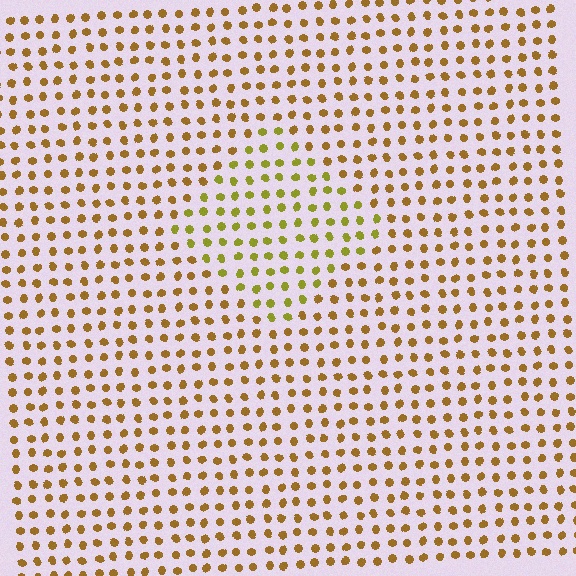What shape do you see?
I see a diamond.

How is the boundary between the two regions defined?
The boundary is defined purely by a slight shift in hue (about 30 degrees). Spacing, size, and orientation are identical on both sides.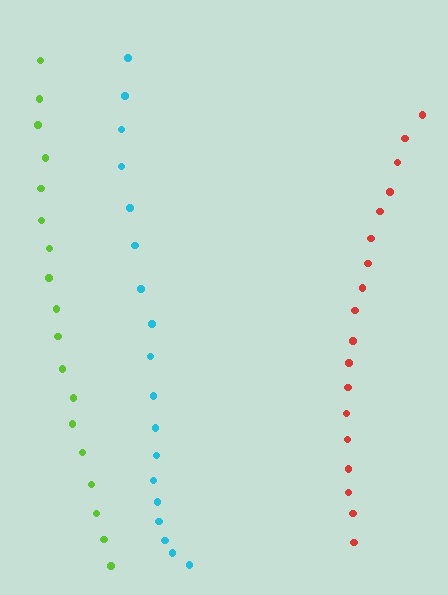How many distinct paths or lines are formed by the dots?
There are 3 distinct paths.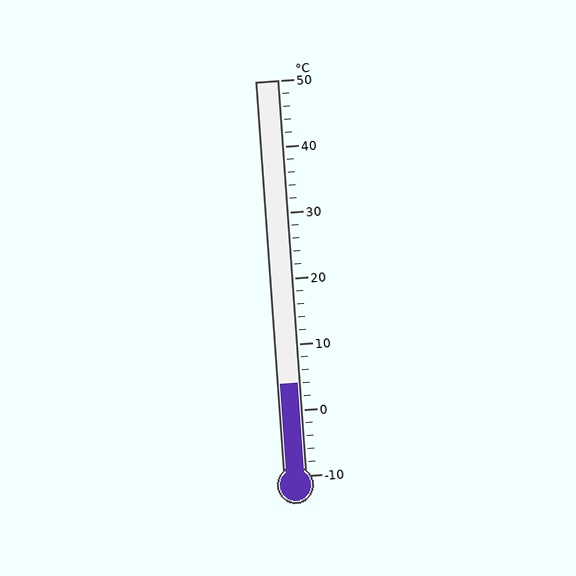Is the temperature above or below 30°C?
The temperature is below 30°C.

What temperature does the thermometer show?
The thermometer shows approximately 4°C.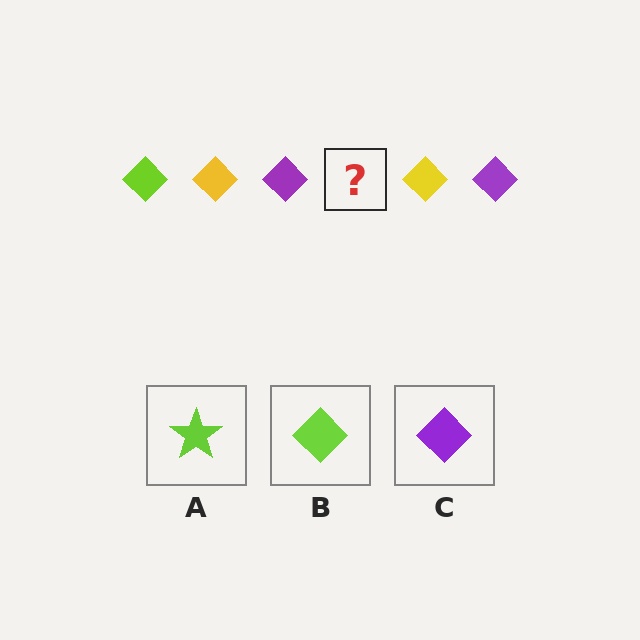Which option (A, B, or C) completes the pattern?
B.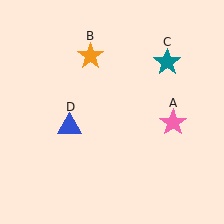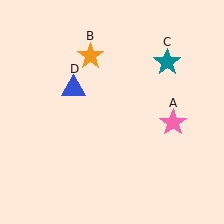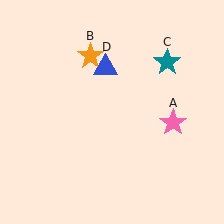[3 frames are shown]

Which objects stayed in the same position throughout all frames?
Pink star (object A) and orange star (object B) and teal star (object C) remained stationary.